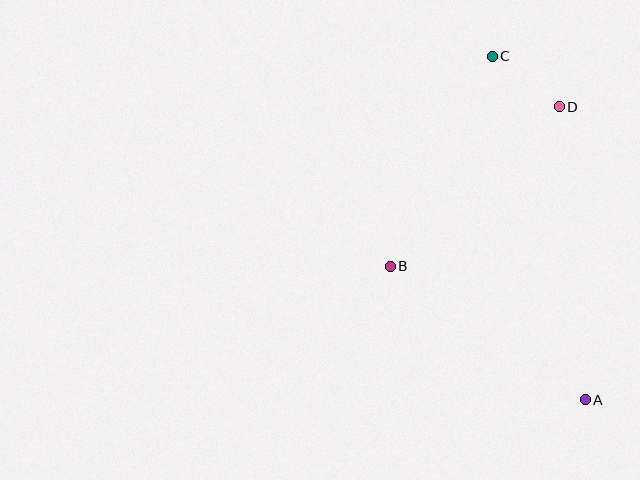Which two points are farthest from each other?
Points A and C are farthest from each other.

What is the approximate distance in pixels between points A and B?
The distance between A and B is approximately 237 pixels.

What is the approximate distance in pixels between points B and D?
The distance between B and D is approximately 232 pixels.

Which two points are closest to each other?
Points C and D are closest to each other.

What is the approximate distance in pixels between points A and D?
The distance between A and D is approximately 294 pixels.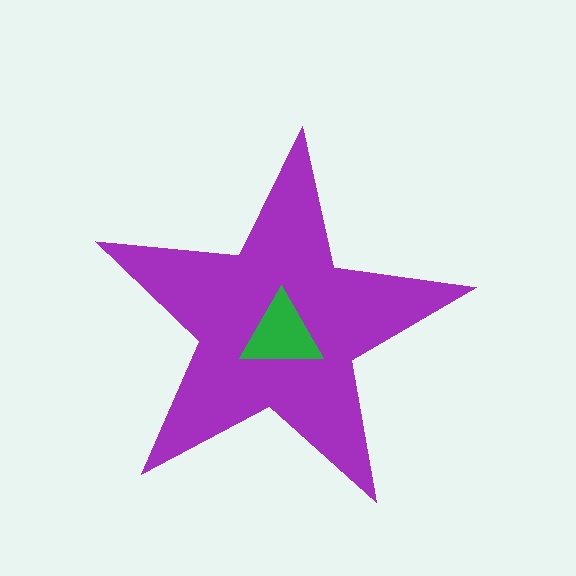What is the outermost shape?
The purple star.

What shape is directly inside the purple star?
The green triangle.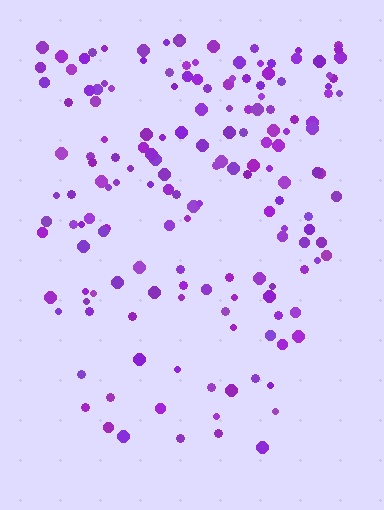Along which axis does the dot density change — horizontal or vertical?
Vertical.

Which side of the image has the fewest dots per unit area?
The bottom.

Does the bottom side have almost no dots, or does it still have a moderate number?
Still a moderate number, just noticeably fewer than the top.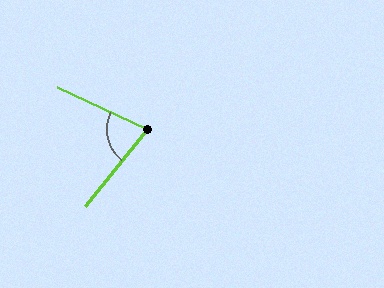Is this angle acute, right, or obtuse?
It is acute.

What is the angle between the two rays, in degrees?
Approximately 76 degrees.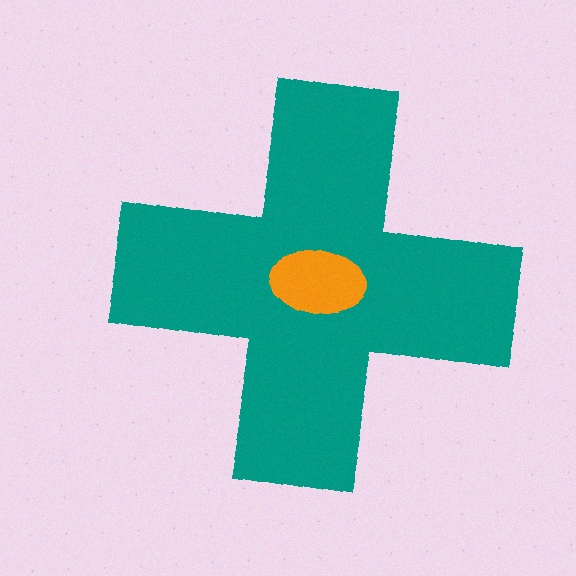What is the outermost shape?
The teal cross.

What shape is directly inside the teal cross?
The orange ellipse.